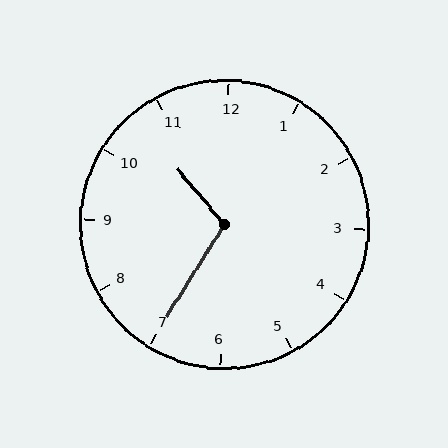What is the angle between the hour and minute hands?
Approximately 108 degrees.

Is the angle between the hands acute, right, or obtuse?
It is obtuse.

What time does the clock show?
10:35.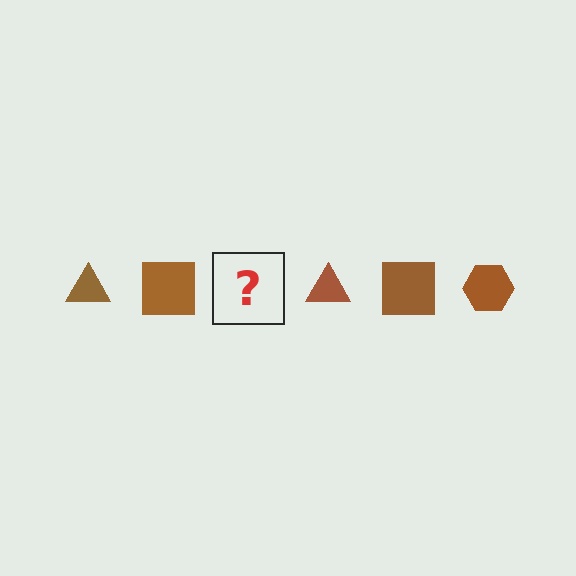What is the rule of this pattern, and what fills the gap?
The rule is that the pattern cycles through triangle, square, hexagon shapes in brown. The gap should be filled with a brown hexagon.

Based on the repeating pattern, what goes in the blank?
The blank should be a brown hexagon.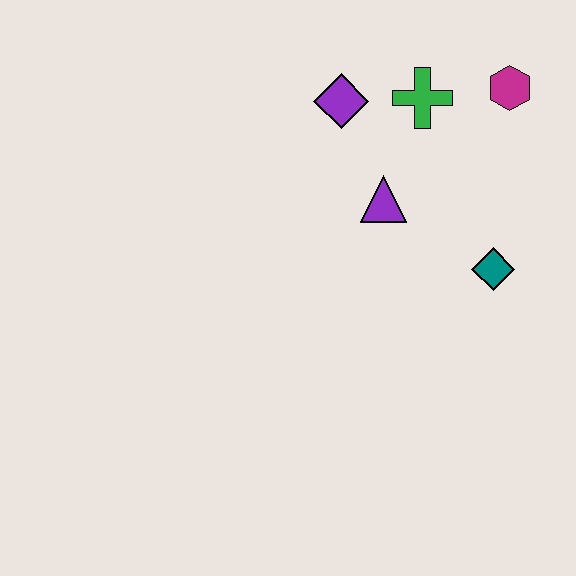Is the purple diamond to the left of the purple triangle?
Yes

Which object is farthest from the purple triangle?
The magenta hexagon is farthest from the purple triangle.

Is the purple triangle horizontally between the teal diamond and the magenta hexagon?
No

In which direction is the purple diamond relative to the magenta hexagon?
The purple diamond is to the left of the magenta hexagon.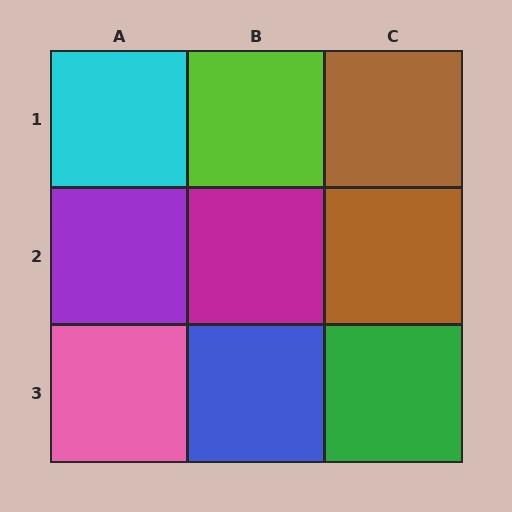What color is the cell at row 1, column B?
Lime.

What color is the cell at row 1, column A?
Cyan.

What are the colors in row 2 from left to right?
Purple, magenta, brown.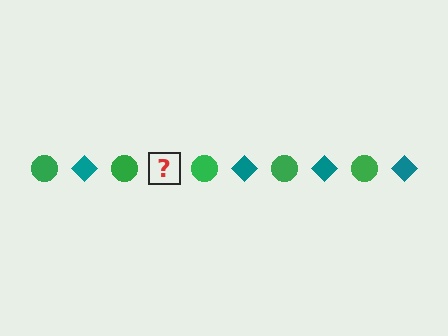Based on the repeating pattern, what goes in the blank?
The blank should be a teal diamond.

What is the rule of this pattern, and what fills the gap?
The rule is that the pattern alternates between green circle and teal diamond. The gap should be filled with a teal diamond.